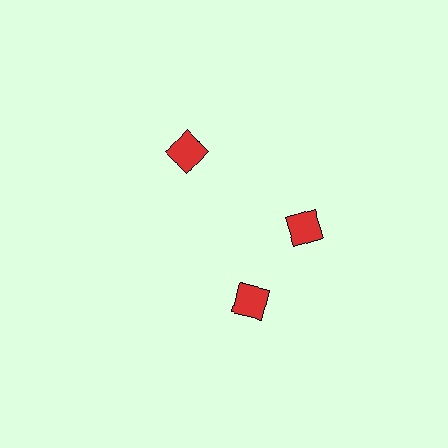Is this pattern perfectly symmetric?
No. The 3 red diamonds are arranged in a ring, but one element near the 7 o'clock position is rotated out of alignment along the ring, breaking the 3-fold rotational symmetry.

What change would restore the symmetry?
The symmetry would be restored by rotating it back into even spacing with its neighbors so that all 3 diamonds sit at equal angles and equal distance from the center.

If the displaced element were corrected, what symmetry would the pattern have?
It would have 3-fold rotational symmetry — the pattern would map onto itself every 120 degrees.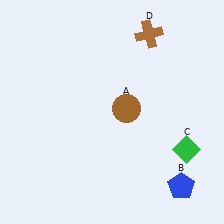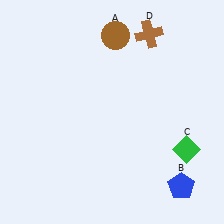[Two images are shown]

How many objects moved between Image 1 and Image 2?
1 object moved between the two images.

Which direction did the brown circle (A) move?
The brown circle (A) moved up.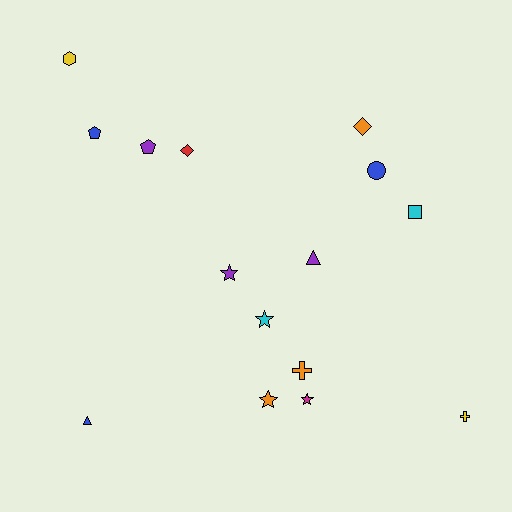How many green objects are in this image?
There are no green objects.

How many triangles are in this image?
There are 2 triangles.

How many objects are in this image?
There are 15 objects.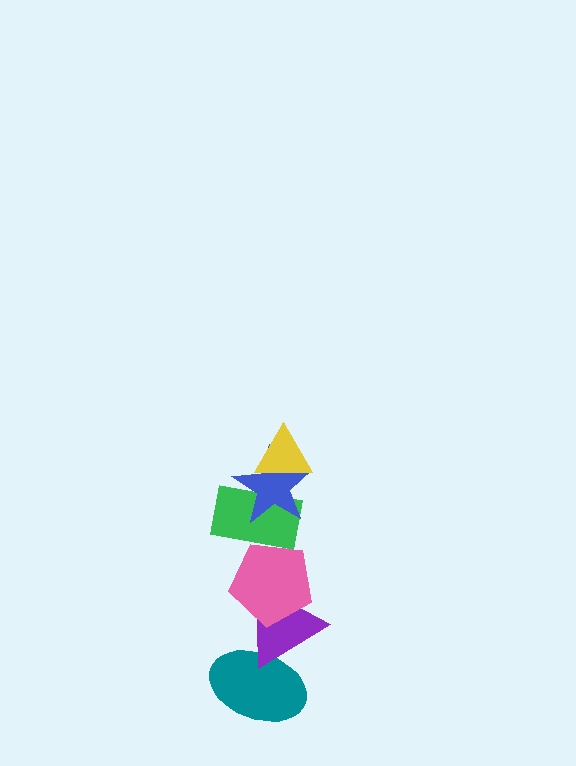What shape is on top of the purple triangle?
The pink pentagon is on top of the purple triangle.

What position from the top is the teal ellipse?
The teal ellipse is 6th from the top.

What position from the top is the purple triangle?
The purple triangle is 5th from the top.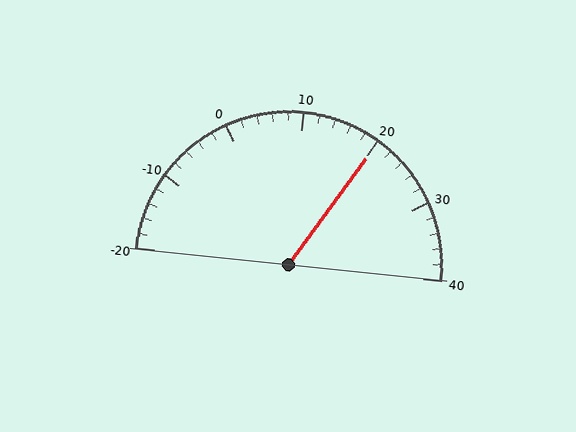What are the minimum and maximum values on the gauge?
The gauge ranges from -20 to 40.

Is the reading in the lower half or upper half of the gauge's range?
The reading is in the upper half of the range (-20 to 40).